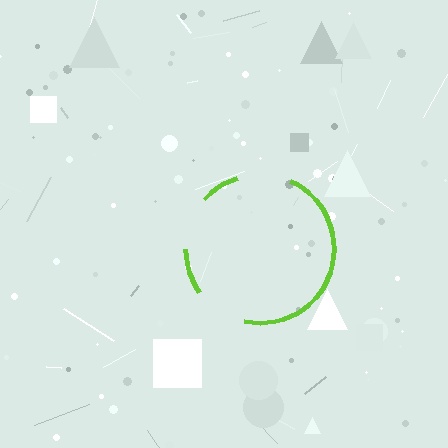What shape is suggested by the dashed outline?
The dashed outline suggests a circle.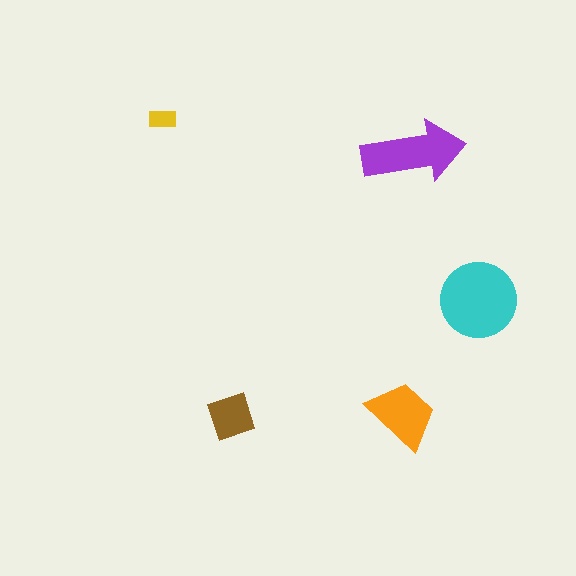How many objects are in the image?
There are 5 objects in the image.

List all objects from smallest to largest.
The yellow rectangle, the brown diamond, the orange trapezoid, the purple arrow, the cyan circle.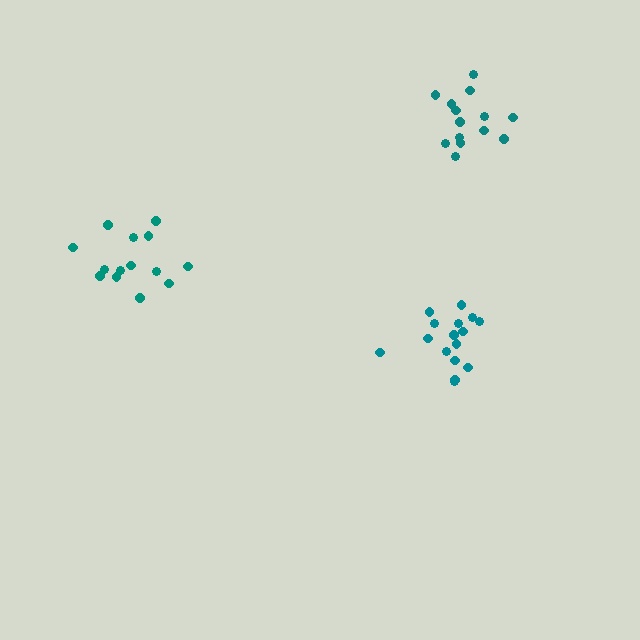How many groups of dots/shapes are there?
There are 3 groups.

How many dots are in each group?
Group 1: 14 dots, Group 2: 14 dots, Group 3: 16 dots (44 total).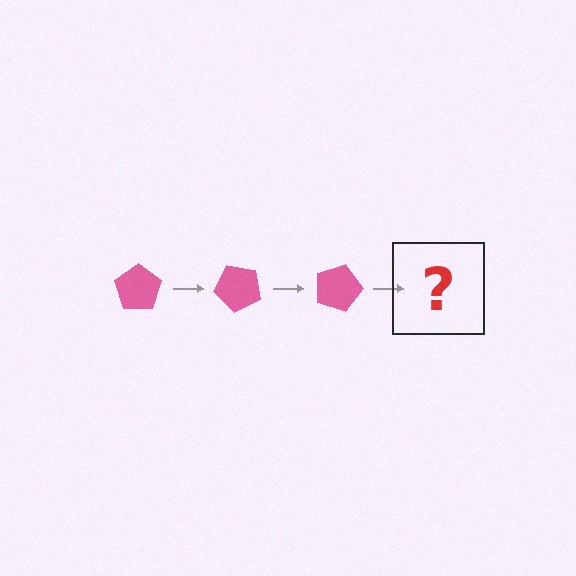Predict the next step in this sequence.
The next step is a pink pentagon rotated 135 degrees.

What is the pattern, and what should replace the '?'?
The pattern is that the pentagon rotates 45 degrees each step. The '?' should be a pink pentagon rotated 135 degrees.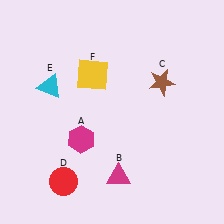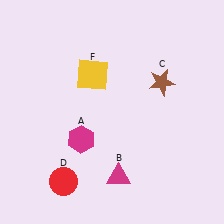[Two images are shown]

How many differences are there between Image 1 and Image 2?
There is 1 difference between the two images.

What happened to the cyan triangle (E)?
The cyan triangle (E) was removed in Image 2. It was in the top-left area of Image 1.